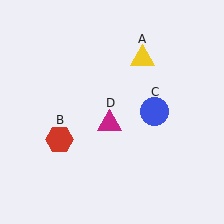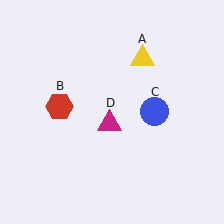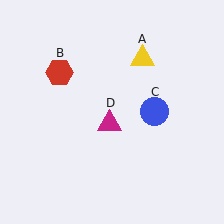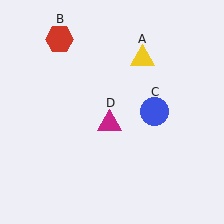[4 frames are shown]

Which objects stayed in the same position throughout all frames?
Yellow triangle (object A) and blue circle (object C) and magenta triangle (object D) remained stationary.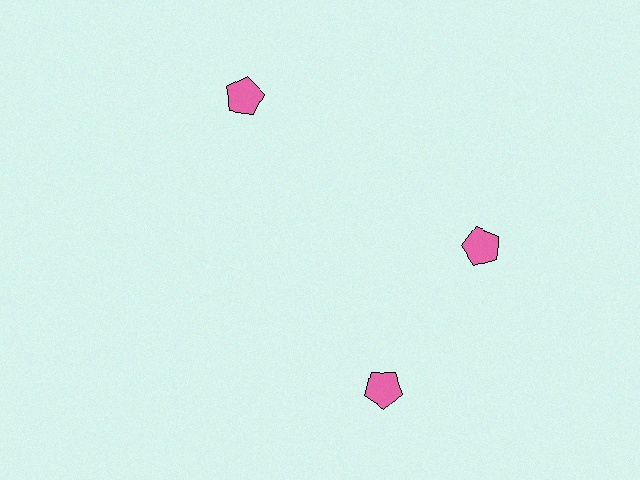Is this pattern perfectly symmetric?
No. The 3 pink pentagons are arranged in a ring, but one element near the 7 o'clock position is rotated out of alignment along the ring, breaking the 3-fold rotational symmetry.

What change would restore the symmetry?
The symmetry would be restored by rotating it back into even spacing with its neighbors so that all 3 pentagons sit at equal angles and equal distance from the center.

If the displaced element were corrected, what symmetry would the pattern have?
It would have 3-fold rotational symmetry — the pattern would map onto itself every 120 degrees.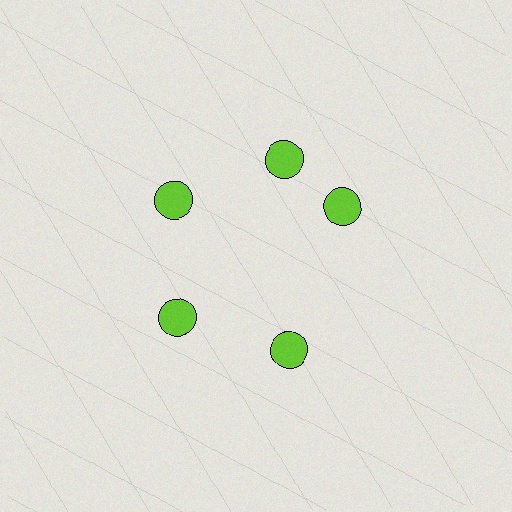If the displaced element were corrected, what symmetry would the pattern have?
It would have 5-fold rotational symmetry — the pattern would map onto itself every 72 degrees.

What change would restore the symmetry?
The symmetry would be restored by rotating it back into even spacing with its neighbors so that all 5 circles sit at equal angles and equal distance from the center.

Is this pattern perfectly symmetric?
No. The 5 lime circles are arranged in a ring, but one element near the 3 o'clock position is rotated out of alignment along the ring, breaking the 5-fold rotational symmetry.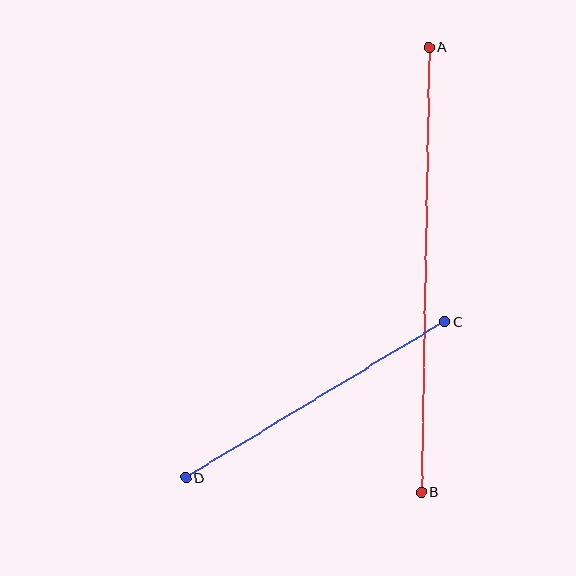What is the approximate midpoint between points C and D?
The midpoint is at approximately (315, 400) pixels.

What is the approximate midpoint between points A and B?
The midpoint is at approximately (425, 270) pixels.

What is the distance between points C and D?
The distance is approximately 302 pixels.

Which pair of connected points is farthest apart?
Points A and B are farthest apart.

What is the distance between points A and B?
The distance is approximately 445 pixels.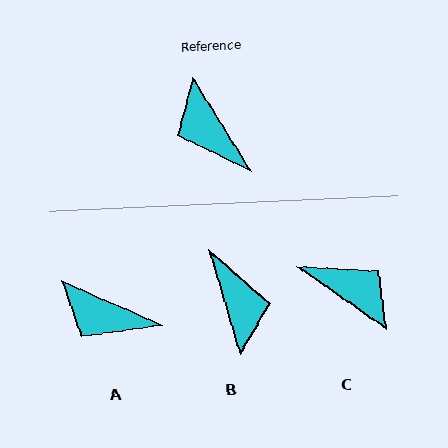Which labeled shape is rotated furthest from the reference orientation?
B, about 164 degrees away.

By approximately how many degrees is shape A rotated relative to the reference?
Approximately 34 degrees counter-clockwise.